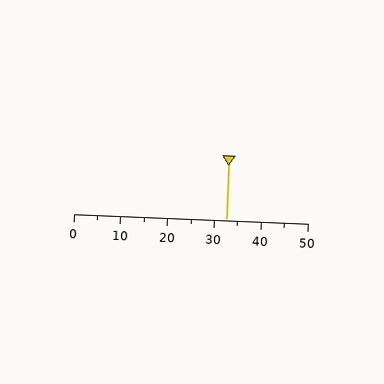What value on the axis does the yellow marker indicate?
The marker indicates approximately 32.5.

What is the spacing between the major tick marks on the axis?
The major ticks are spaced 10 apart.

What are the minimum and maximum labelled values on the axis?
The axis runs from 0 to 50.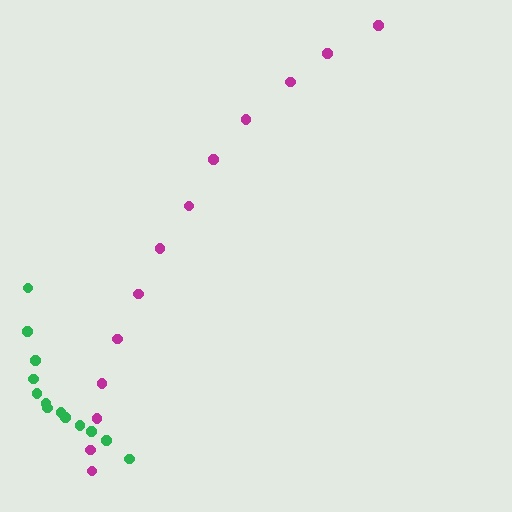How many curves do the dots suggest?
There are 2 distinct paths.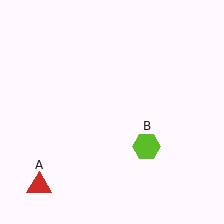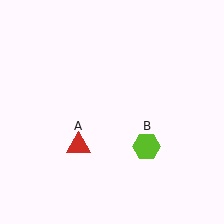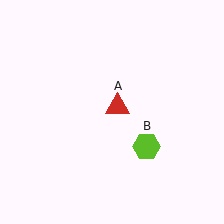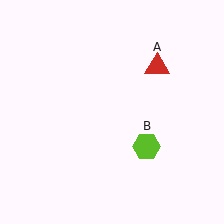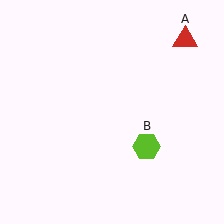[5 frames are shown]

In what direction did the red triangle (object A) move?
The red triangle (object A) moved up and to the right.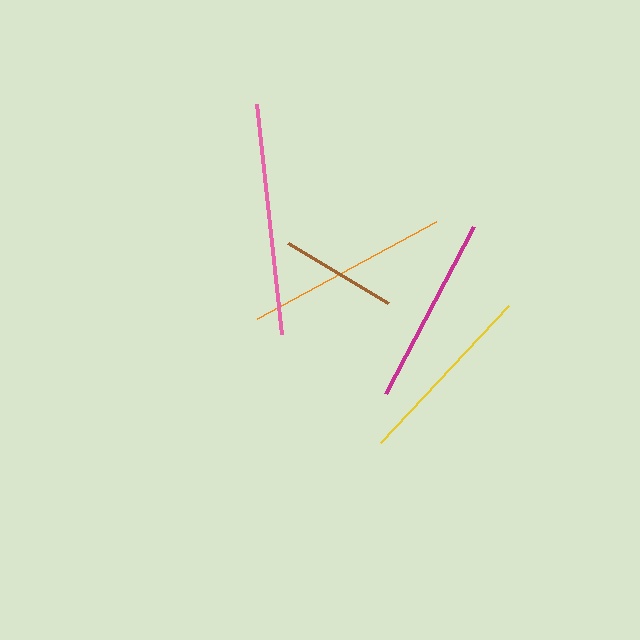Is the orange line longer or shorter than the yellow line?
The orange line is longer than the yellow line.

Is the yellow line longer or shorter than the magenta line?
The magenta line is longer than the yellow line.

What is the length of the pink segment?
The pink segment is approximately 231 pixels long.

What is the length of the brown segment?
The brown segment is approximately 116 pixels long.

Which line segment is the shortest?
The brown line is the shortest at approximately 116 pixels.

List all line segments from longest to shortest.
From longest to shortest: pink, orange, magenta, yellow, brown.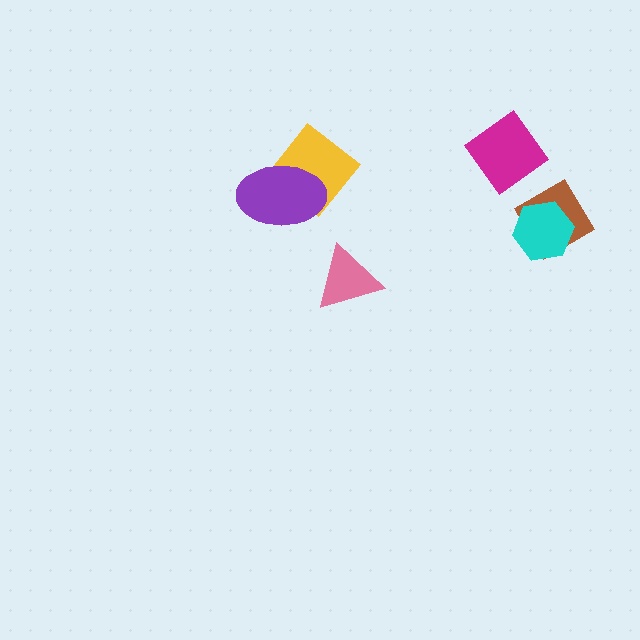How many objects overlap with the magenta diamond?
0 objects overlap with the magenta diamond.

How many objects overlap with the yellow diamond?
1 object overlaps with the yellow diamond.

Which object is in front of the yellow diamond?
The purple ellipse is in front of the yellow diamond.